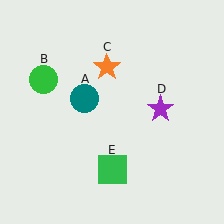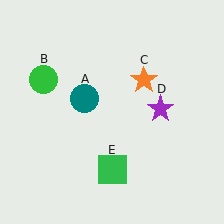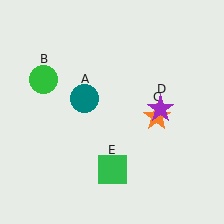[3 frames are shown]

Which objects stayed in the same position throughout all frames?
Teal circle (object A) and green circle (object B) and purple star (object D) and green square (object E) remained stationary.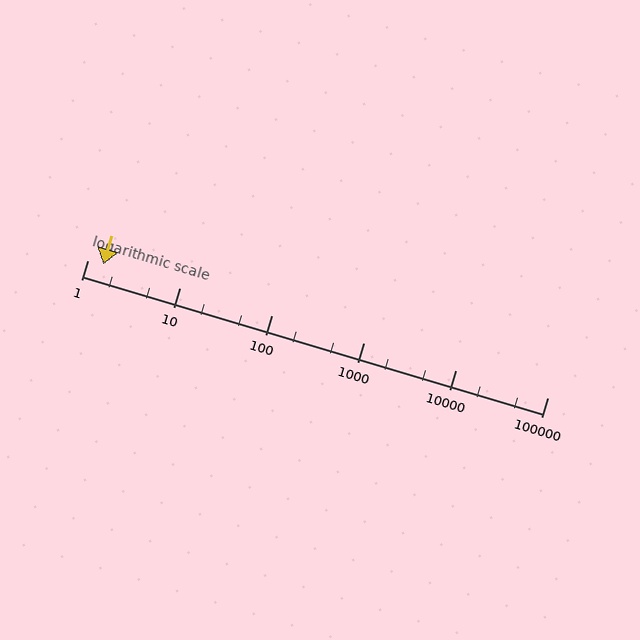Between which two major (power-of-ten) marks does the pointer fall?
The pointer is between 1 and 10.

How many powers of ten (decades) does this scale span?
The scale spans 5 decades, from 1 to 100000.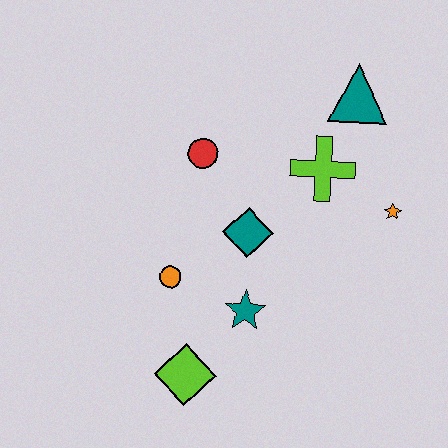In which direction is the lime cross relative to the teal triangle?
The lime cross is below the teal triangle.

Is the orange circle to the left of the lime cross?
Yes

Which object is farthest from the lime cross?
The lime diamond is farthest from the lime cross.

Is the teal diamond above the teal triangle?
No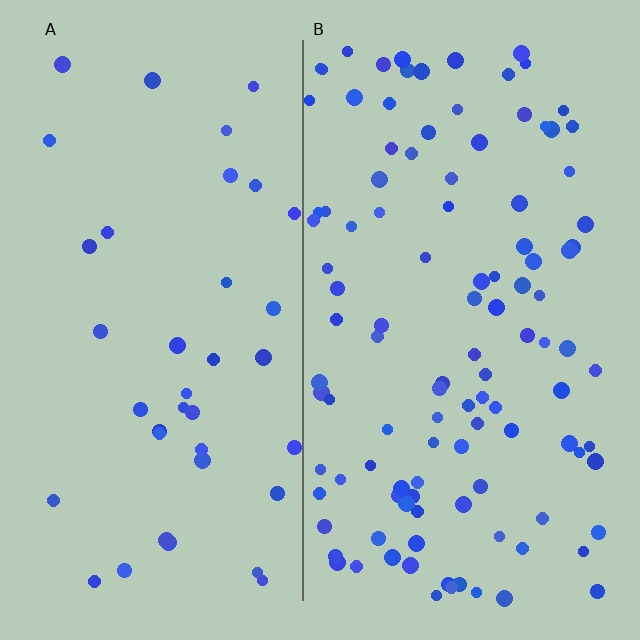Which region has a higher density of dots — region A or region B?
B (the right).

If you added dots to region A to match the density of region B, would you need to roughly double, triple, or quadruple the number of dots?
Approximately triple.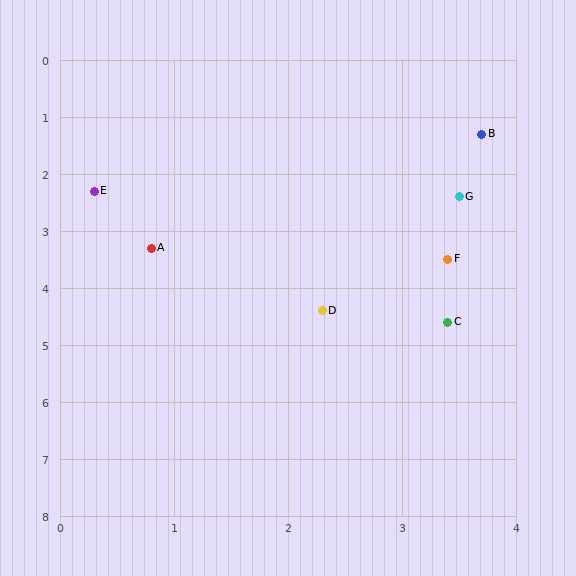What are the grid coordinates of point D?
Point D is at approximately (2.3, 4.4).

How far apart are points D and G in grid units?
Points D and G are about 2.3 grid units apart.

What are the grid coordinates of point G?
Point G is at approximately (3.5, 2.4).